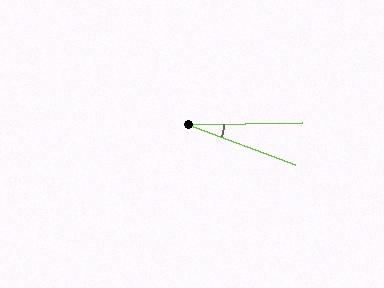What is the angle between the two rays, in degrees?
Approximately 22 degrees.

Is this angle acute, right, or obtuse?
It is acute.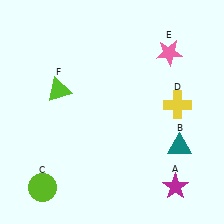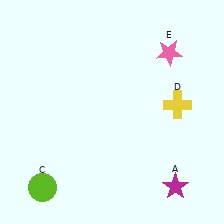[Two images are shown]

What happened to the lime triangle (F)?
The lime triangle (F) was removed in Image 2. It was in the top-left area of Image 1.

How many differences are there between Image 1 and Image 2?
There are 2 differences between the two images.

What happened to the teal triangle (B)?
The teal triangle (B) was removed in Image 2. It was in the bottom-right area of Image 1.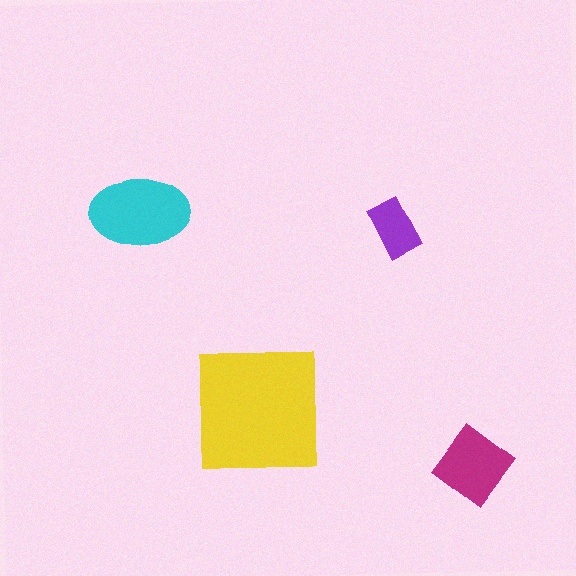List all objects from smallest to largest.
The purple rectangle, the magenta diamond, the cyan ellipse, the yellow square.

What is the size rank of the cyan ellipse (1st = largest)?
2nd.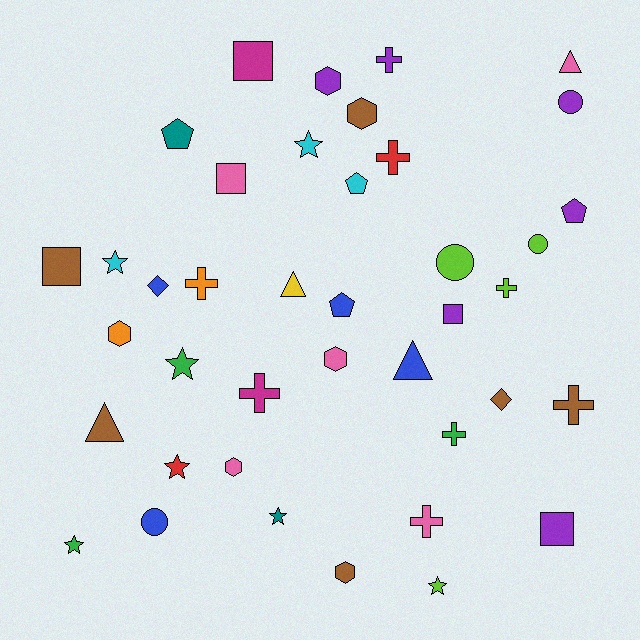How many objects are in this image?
There are 40 objects.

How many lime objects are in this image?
There are 4 lime objects.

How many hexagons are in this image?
There are 6 hexagons.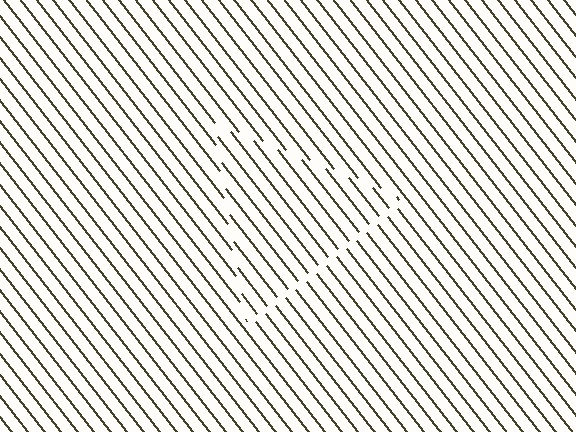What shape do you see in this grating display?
An illusory triangle. The interior of the shape contains the same grating, shifted by half a period — the contour is defined by the phase discontinuity where line-ends from the inner and outer gratings abut.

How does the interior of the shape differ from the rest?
The interior of the shape contains the same grating, shifted by half a period — the contour is defined by the phase discontinuity where line-ends from the inner and outer gratings abut.